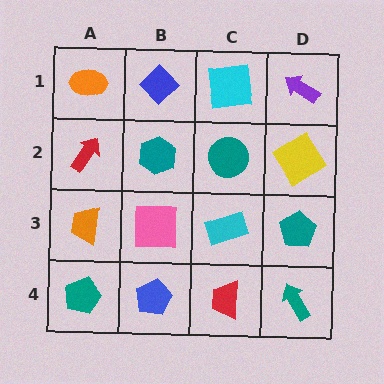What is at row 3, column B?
A pink square.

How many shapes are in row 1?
4 shapes.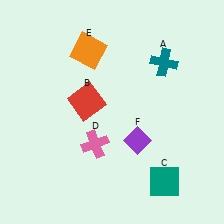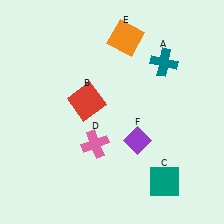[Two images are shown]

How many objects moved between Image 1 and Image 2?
1 object moved between the two images.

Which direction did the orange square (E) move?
The orange square (E) moved right.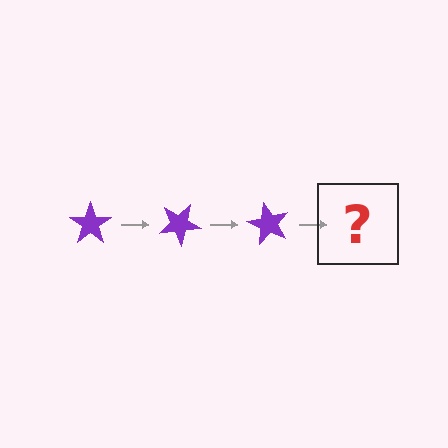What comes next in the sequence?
The next element should be a purple star rotated 90 degrees.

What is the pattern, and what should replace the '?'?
The pattern is that the star rotates 30 degrees each step. The '?' should be a purple star rotated 90 degrees.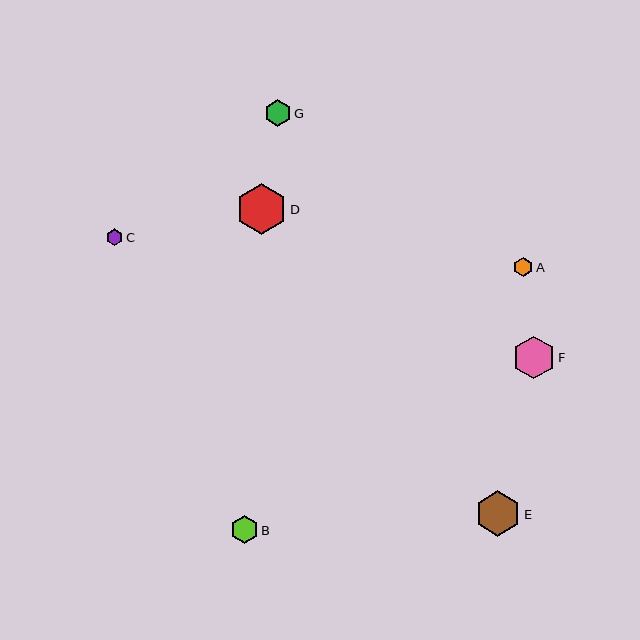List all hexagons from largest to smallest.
From largest to smallest: D, E, F, B, G, A, C.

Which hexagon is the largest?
Hexagon D is the largest with a size of approximately 51 pixels.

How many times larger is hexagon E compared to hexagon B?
Hexagon E is approximately 1.6 times the size of hexagon B.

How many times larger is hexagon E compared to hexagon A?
Hexagon E is approximately 2.3 times the size of hexagon A.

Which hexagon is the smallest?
Hexagon C is the smallest with a size of approximately 16 pixels.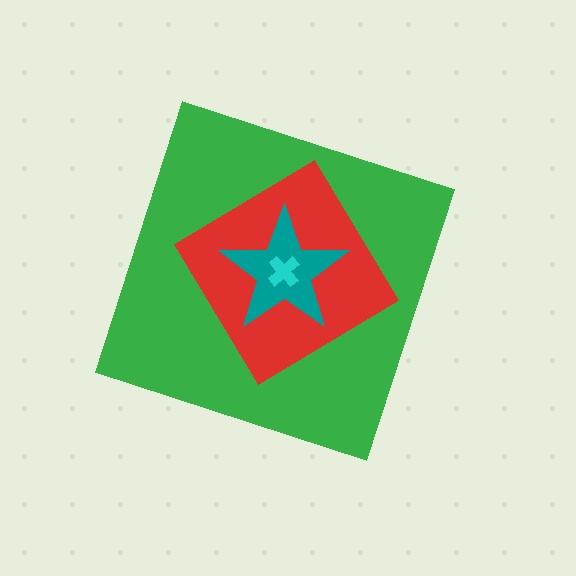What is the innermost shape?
The cyan cross.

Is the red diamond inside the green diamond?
Yes.